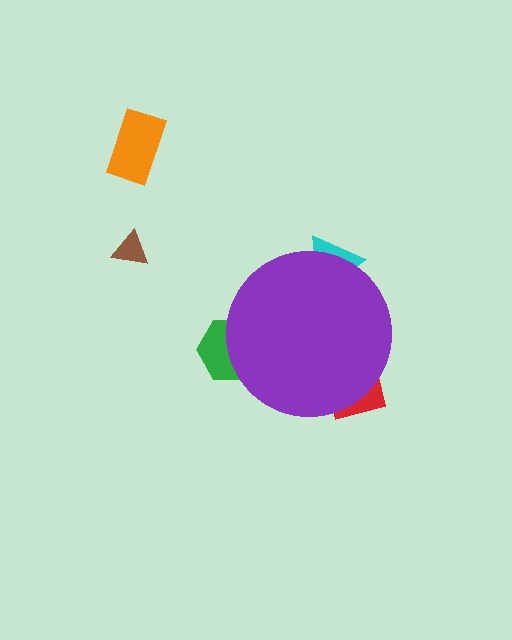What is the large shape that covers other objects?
A purple circle.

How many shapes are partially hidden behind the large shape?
3 shapes are partially hidden.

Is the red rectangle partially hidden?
Yes, the red rectangle is partially hidden behind the purple circle.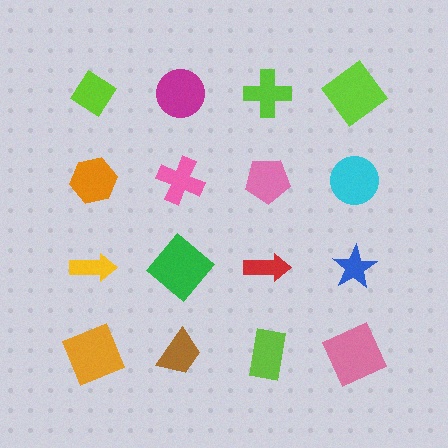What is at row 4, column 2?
A brown trapezoid.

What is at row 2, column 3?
A pink pentagon.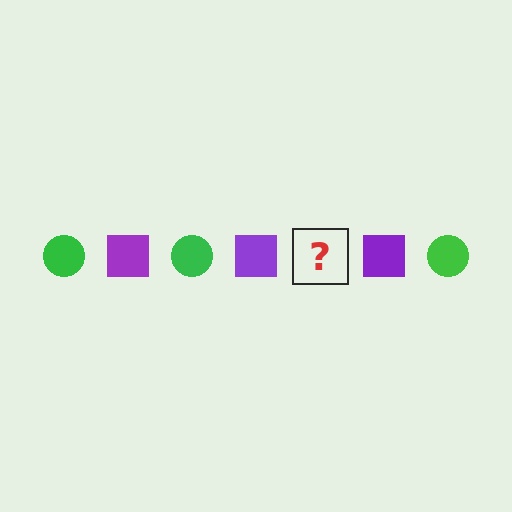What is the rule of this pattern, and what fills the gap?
The rule is that the pattern alternates between green circle and purple square. The gap should be filled with a green circle.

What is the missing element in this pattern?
The missing element is a green circle.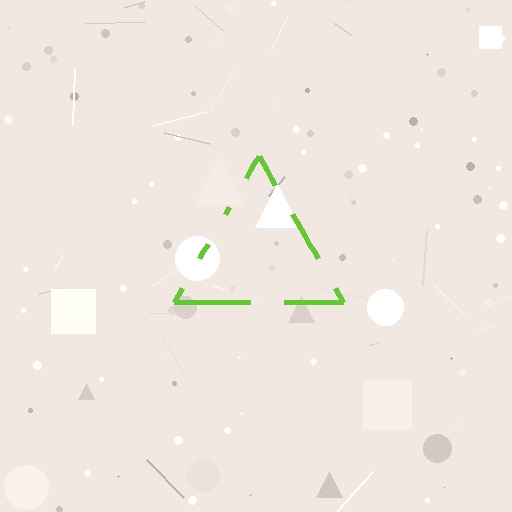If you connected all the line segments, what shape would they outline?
They would outline a triangle.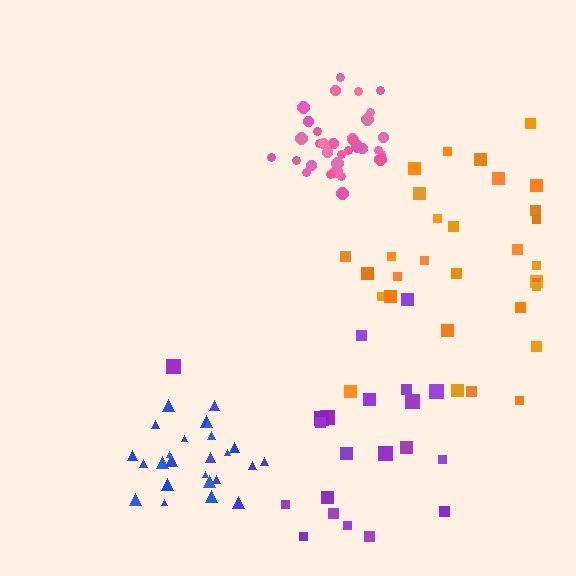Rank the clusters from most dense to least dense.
pink, blue, orange, purple.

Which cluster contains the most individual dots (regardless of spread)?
Pink (33).